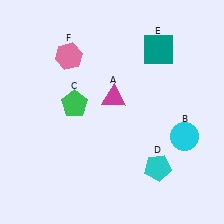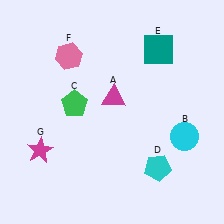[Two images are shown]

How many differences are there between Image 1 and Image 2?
There is 1 difference between the two images.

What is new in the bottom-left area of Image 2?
A magenta star (G) was added in the bottom-left area of Image 2.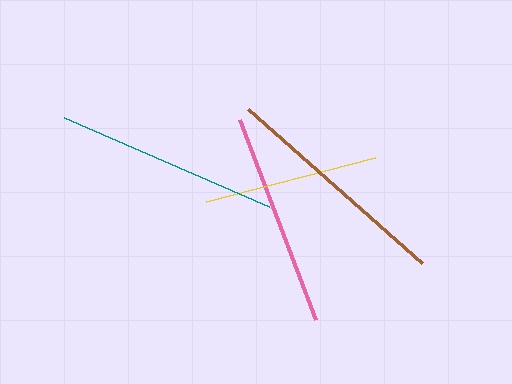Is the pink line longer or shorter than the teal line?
The teal line is longer than the pink line.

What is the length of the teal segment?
The teal segment is approximately 224 pixels long.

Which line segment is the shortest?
The yellow line is the shortest at approximately 175 pixels.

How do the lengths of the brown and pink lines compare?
The brown and pink lines are approximately the same length.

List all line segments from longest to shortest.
From longest to shortest: brown, teal, pink, yellow.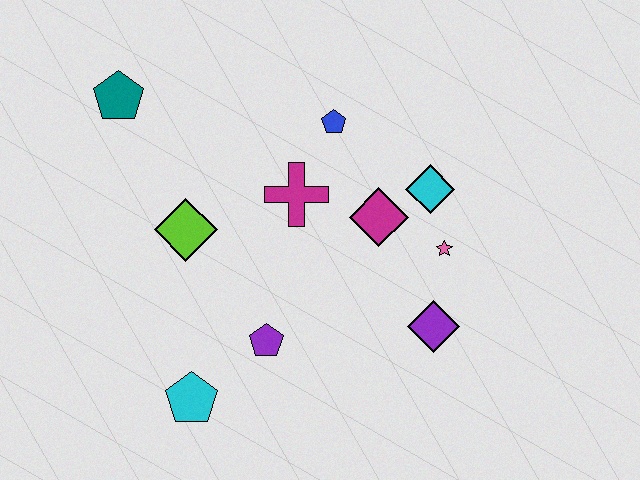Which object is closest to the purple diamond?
The pink star is closest to the purple diamond.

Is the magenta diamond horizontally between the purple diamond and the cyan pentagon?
Yes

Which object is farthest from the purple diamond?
The teal pentagon is farthest from the purple diamond.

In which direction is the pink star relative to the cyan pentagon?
The pink star is to the right of the cyan pentagon.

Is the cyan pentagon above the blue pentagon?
No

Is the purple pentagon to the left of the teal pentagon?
No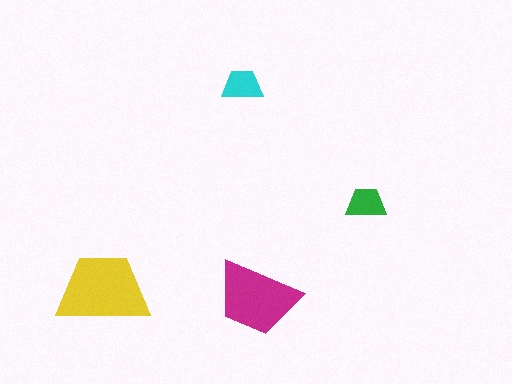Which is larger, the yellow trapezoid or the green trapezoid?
The yellow one.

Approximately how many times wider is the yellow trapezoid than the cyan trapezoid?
About 2.5 times wider.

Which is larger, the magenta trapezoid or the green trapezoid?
The magenta one.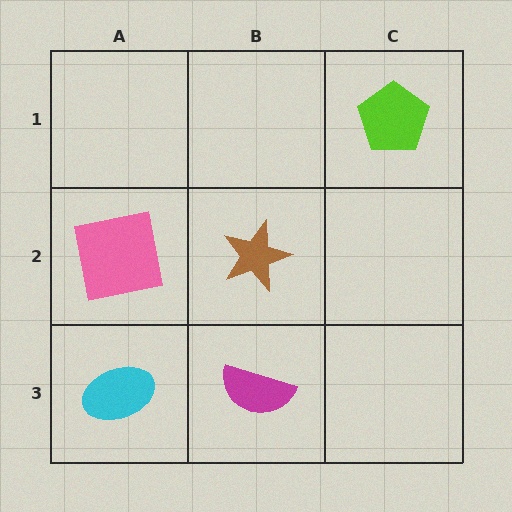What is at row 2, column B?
A brown star.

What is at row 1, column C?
A lime pentagon.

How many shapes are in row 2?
2 shapes.